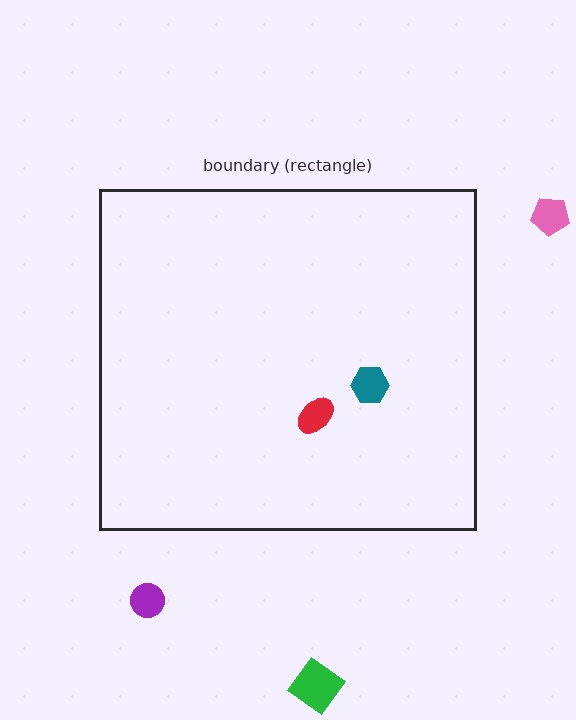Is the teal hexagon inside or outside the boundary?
Inside.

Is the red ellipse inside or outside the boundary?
Inside.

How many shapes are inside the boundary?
2 inside, 3 outside.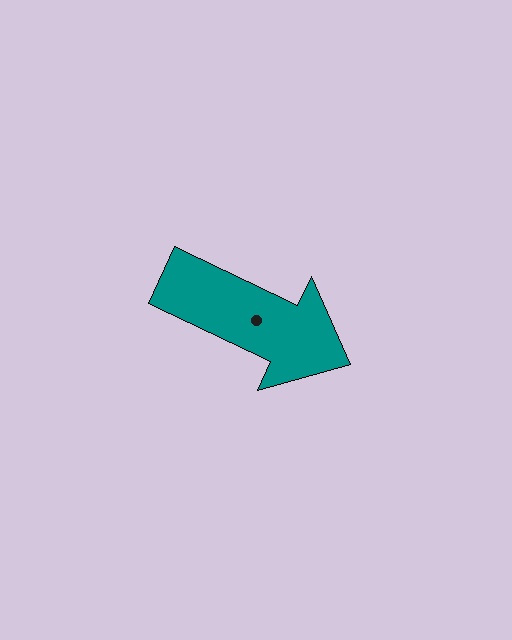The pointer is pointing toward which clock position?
Roughly 4 o'clock.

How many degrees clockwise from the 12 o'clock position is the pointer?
Approximately 115 degrees.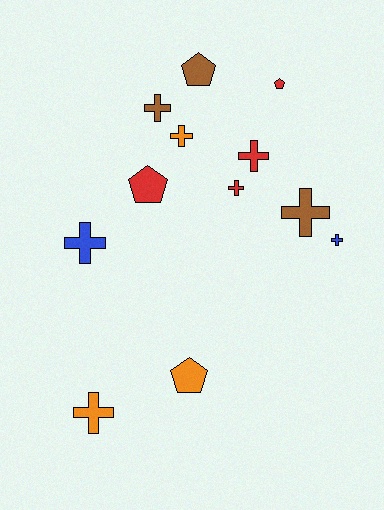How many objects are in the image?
There are 12 objects.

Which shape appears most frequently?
Cross, with 8 objects.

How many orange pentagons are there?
There is 1 orange pentagon.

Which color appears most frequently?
Red, with 4 objects.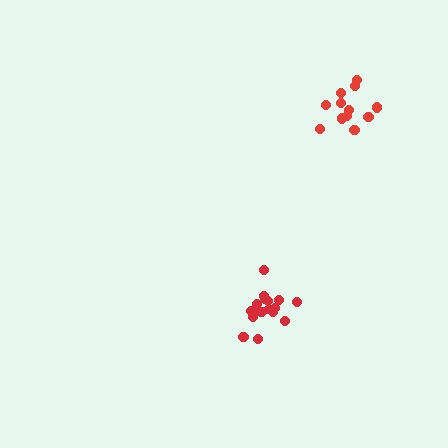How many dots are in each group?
Group 1: 12 dots, Group 2: 17 dots (29 total).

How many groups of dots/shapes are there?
There are 2 groups.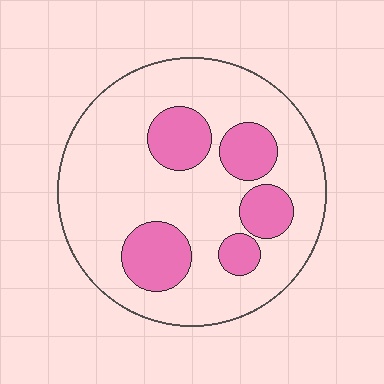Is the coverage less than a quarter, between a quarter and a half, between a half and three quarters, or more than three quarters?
Less than a quarter.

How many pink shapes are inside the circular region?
5.